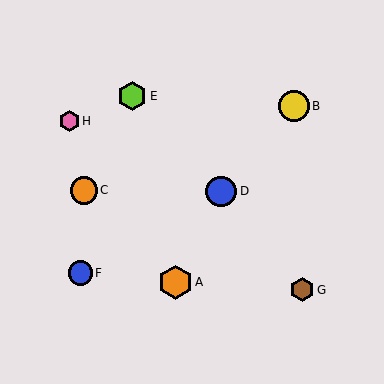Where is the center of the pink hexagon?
The center of the pink hexagon is at (69, 121).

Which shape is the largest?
The orange hexagon (labeled A) is the largest.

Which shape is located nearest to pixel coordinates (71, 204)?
The orange circle (labeled C) at (84, 190) is nearest to that location.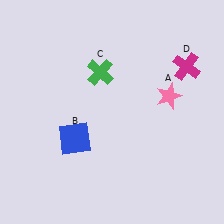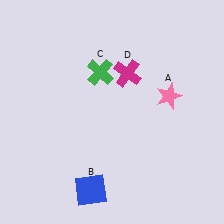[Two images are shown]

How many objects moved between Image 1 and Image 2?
2 objects moved between the two images.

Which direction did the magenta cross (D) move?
The magenta cross (D) moved left.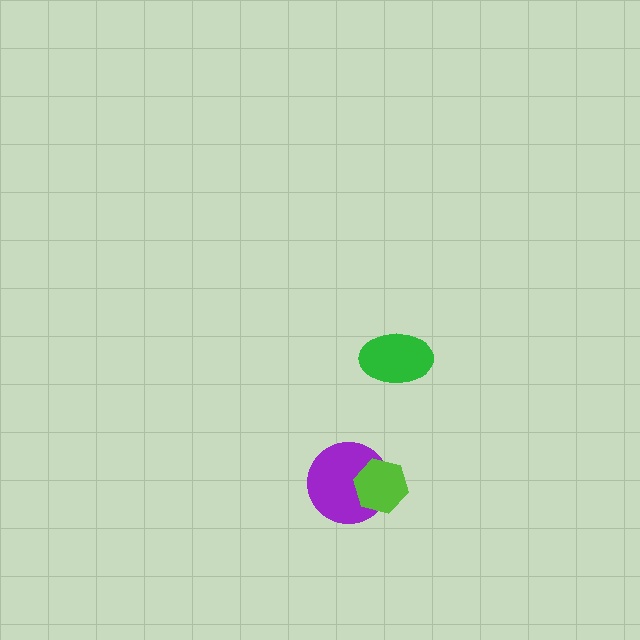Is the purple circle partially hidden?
Yes, it is partially covered by another shape.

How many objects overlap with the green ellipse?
0 objects overlap with the green ellipse.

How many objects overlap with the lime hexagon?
1 object overlaps with the lime hexagon.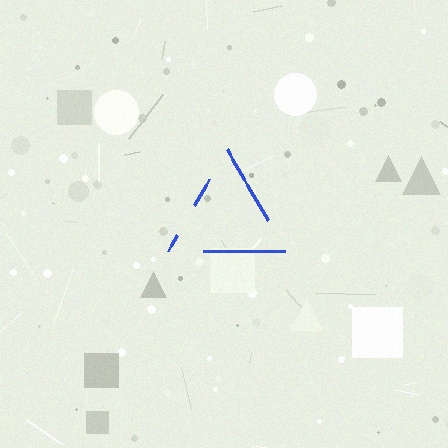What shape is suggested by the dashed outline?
The dashed outline suggests a triangle.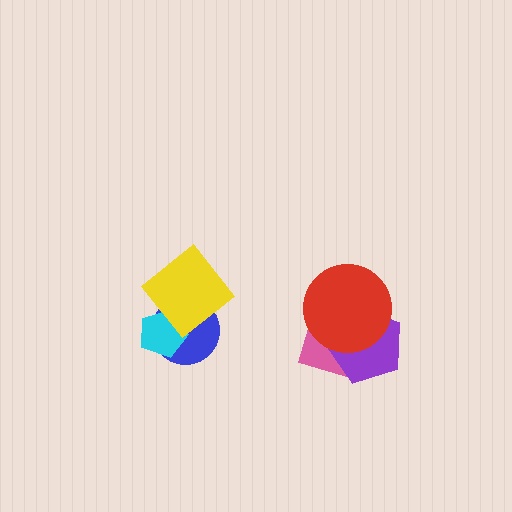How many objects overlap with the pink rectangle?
2 objects overlap with the pink rectangle.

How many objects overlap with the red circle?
2 objects overlap with the red circle.